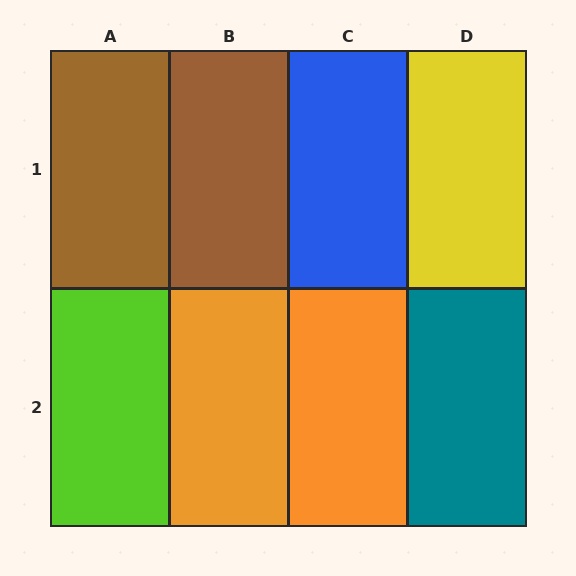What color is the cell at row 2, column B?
Orange.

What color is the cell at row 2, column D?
Teal.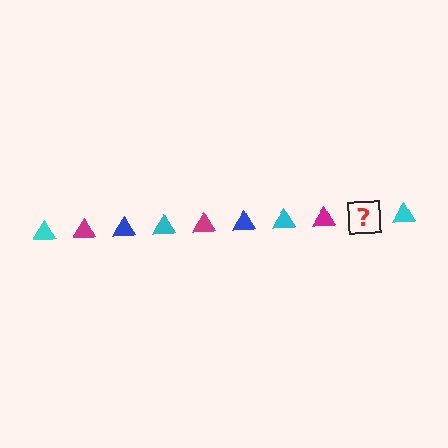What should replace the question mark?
The question mark should be replaced with a blue triangle.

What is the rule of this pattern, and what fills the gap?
The rule is that the pattern cycles through cyan, magenta, blue triangles. The gap should be filled with a blue triangle.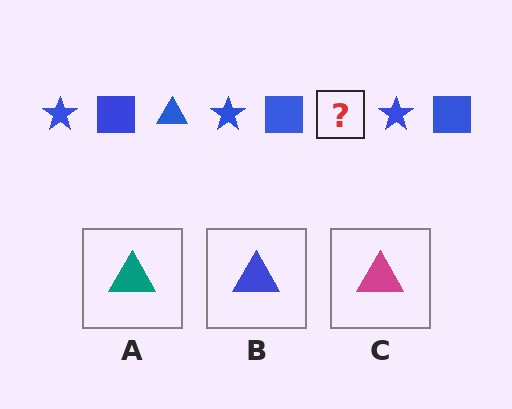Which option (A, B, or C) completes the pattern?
B.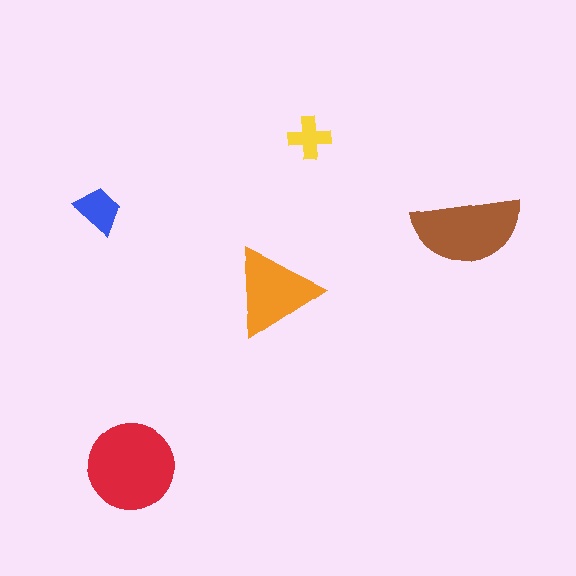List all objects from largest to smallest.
The red circle, the brown semicircle, the orange triangle, the blue trapezoid, the yellow cross.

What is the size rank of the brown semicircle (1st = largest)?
2nd.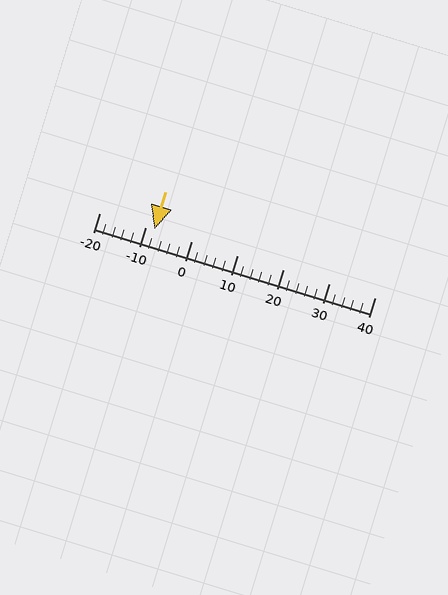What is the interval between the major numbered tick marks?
The major tick marks are spaced 10 units apart.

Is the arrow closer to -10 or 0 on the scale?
The arrow is closer to -10.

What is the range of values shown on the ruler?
The ruler shows values from -20 to 40.